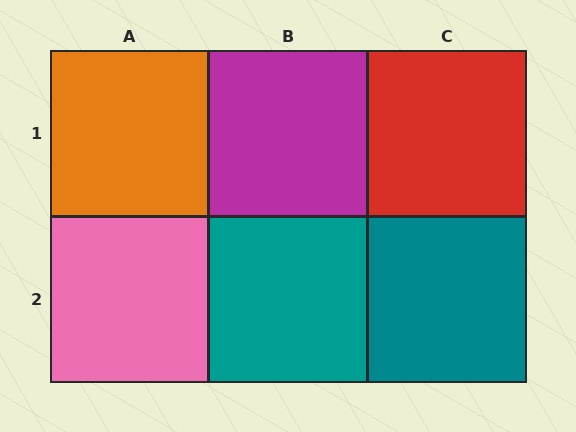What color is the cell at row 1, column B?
Magenta.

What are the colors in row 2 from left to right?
Pink, teal, teal.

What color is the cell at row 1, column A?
Orange.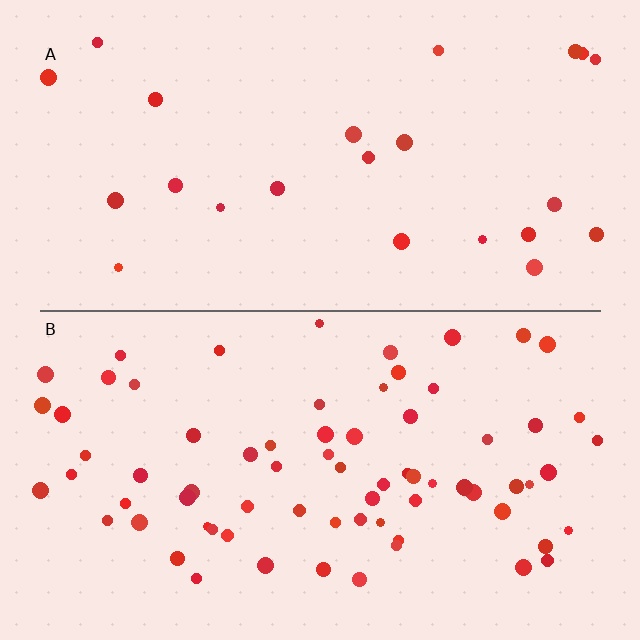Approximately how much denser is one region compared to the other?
Approximately 3.1× — region B over region A.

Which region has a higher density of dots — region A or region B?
B (the bottom).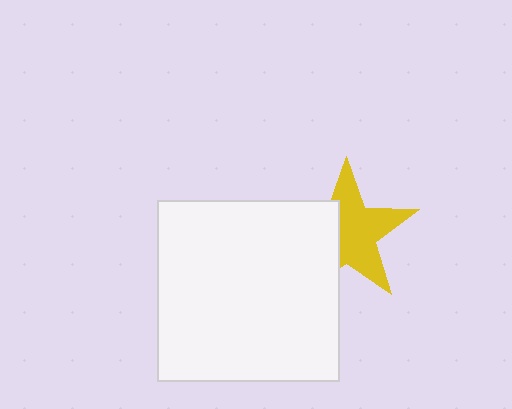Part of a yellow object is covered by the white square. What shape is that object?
It is a star.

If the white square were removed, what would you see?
You would see the complete yellow star.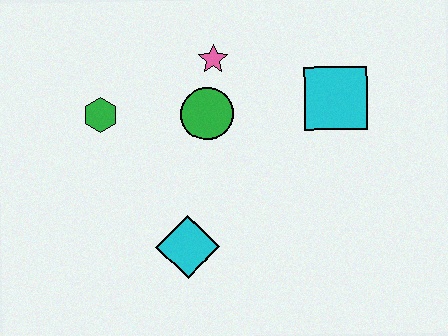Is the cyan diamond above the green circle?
No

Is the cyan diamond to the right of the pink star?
No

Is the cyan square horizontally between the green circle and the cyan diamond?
No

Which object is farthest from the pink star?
The cyan diamond is farthest from the pink star.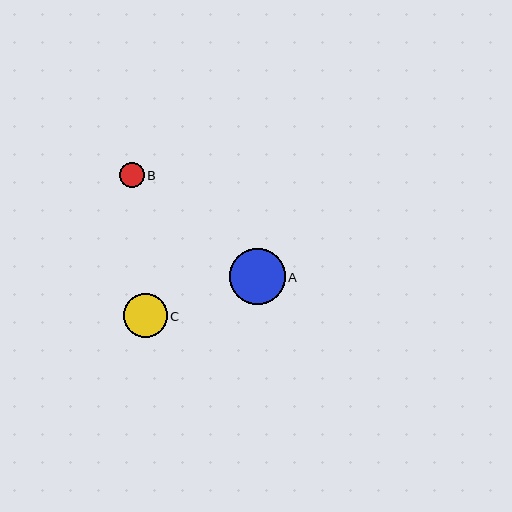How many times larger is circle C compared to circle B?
Circle C is approximately 1.8 times the size of circle B.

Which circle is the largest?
Circle A is the largest with a size of approximately 56 pixels.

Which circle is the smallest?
Circle B is the smallest with a size of approximately 25 pixels.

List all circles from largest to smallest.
From largest to smallest: A, C, B.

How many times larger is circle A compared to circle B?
Circle A is approximately 2.2 times the size of circle B.